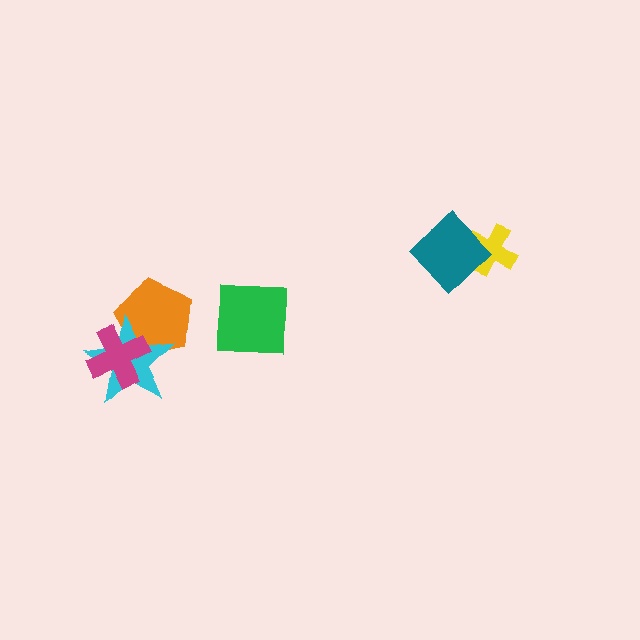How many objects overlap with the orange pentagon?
2 objects overlap with the orange pentagon.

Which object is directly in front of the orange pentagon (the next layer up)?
The cyan star is directly in front of the orange pentagon.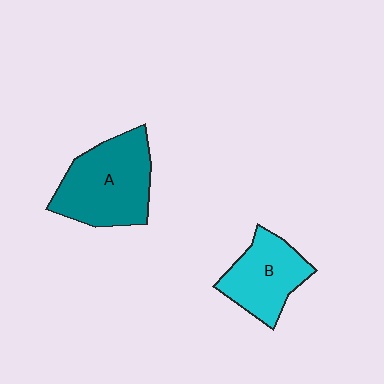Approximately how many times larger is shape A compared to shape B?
Approximately 1.4 times.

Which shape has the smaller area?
Shape B (cyan).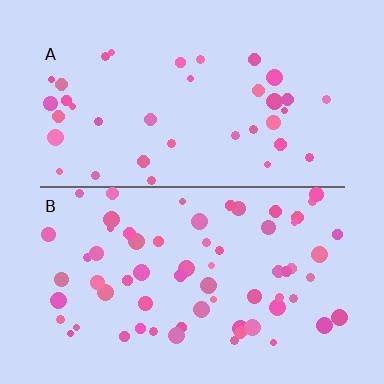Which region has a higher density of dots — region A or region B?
B (the bottom).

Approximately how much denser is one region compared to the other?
Approximately 1.7× — region B over region A.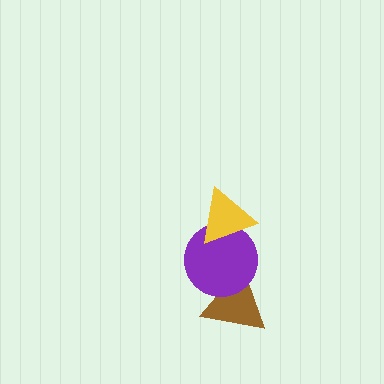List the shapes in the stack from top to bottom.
From top to bottom: the yellow triangle, the purple circle, the brown triangle.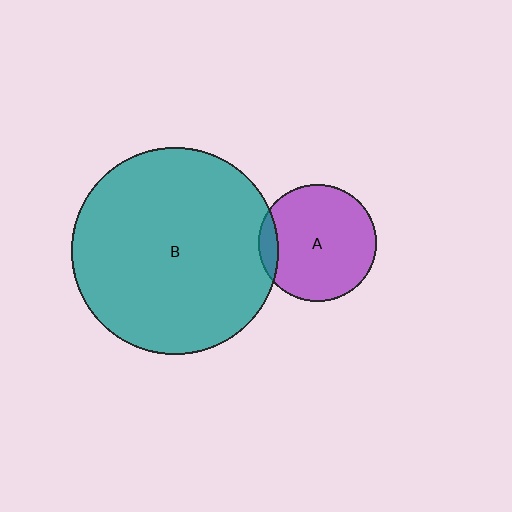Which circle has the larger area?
Circle B (teal).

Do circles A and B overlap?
Yes.